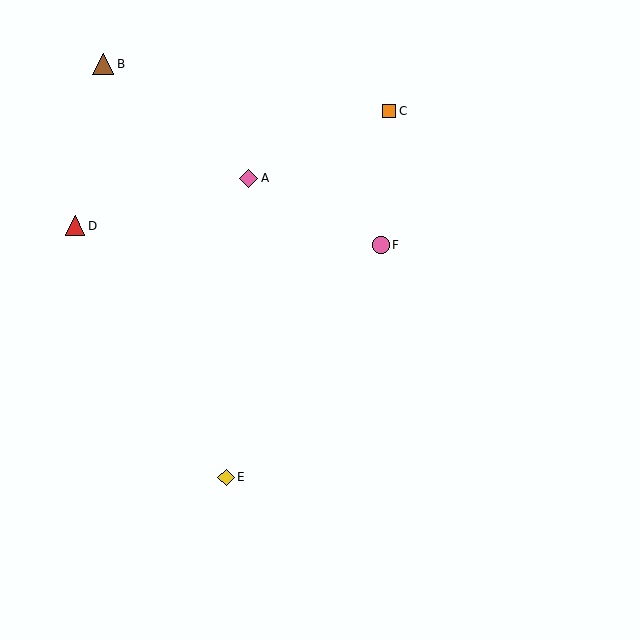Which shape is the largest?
The brown triangle (labeled B) is the largest.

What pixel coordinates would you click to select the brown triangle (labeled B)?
Click at (103, 64) to select the brown triangle B.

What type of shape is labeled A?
Shape A is a pink diamond.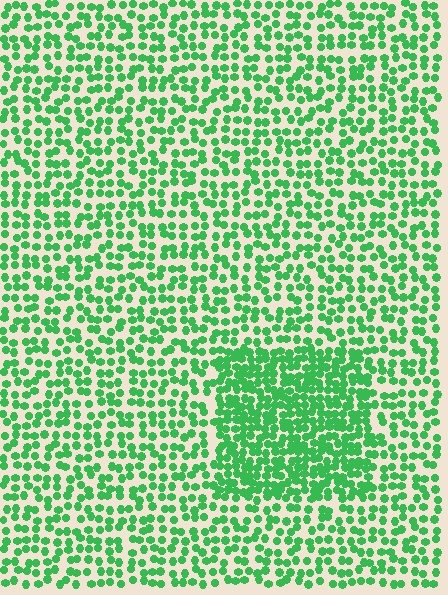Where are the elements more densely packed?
The elements are more densely packed inside the rectangle boundary.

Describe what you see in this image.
The image contains small green elements arranged at two different densities. A rectangle-shaped region is visible where the elements are more densely packed than the surrounding area.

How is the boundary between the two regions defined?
The boundary is defined by a change in element density (approximately 1.8x ratio). All elements are the same color, size, and shape.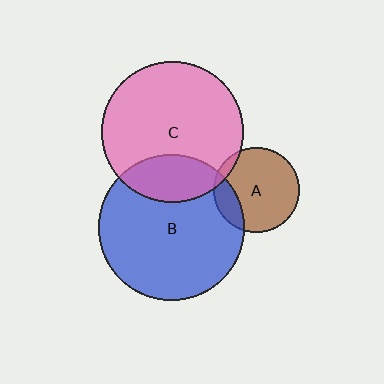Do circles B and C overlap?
Yes.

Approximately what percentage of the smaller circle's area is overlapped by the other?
Approximately 25%.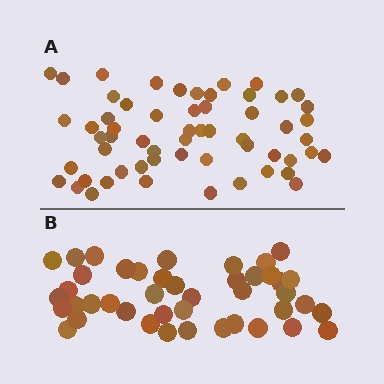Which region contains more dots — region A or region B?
Region A (the top region) has more dots.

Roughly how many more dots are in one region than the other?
Region A has approximately 15 more dots than region B.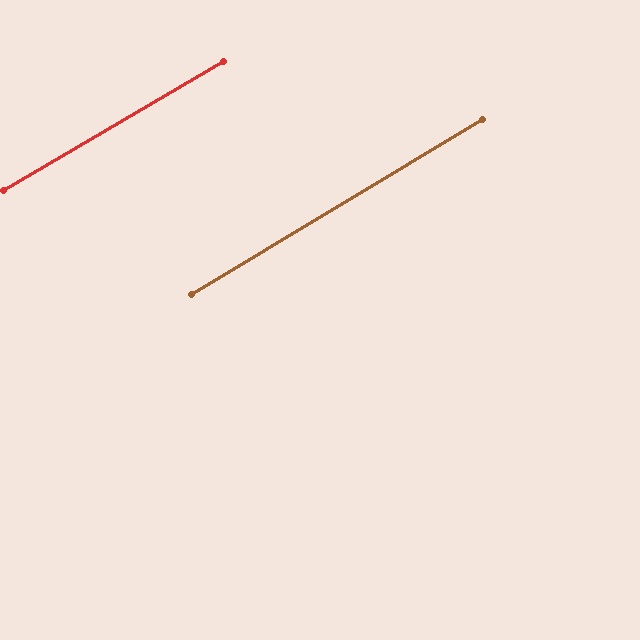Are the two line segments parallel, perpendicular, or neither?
Parallel — their directions differ by only 0.5°.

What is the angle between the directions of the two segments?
Approximately 0 degrees.